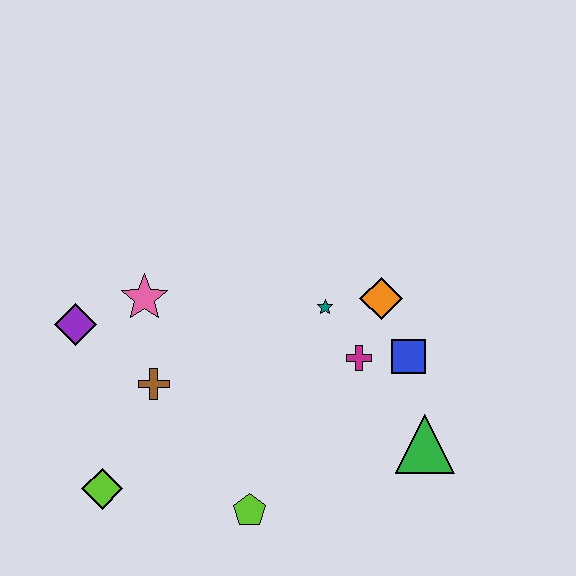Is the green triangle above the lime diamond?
Yes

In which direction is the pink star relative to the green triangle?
The pink star is to the left of the green triangle.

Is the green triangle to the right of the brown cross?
Yes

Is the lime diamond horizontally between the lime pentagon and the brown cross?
No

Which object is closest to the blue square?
The magenta cross is closest to the blue square.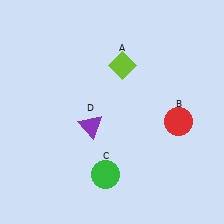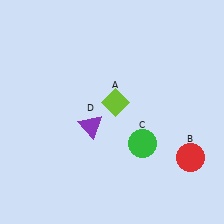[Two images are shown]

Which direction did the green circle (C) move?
The green circle (C) moved right.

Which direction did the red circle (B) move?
The red circle (B) moved down.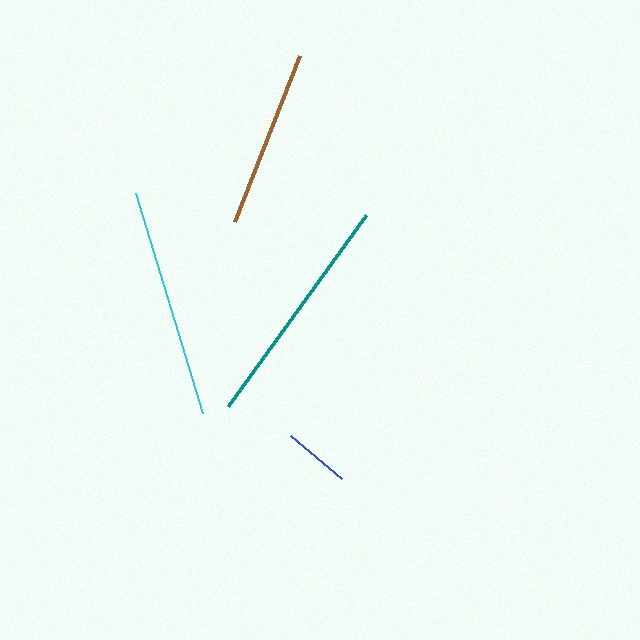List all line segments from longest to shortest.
From longest to shortest: teal, cyan, brown, blue.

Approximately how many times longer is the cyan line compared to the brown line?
The cyan line is approximately 1.3 times the length of the brown line.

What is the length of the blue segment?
The blue segment is approximately 67 pixels long.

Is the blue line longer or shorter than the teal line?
The teal line is longer than the blue line.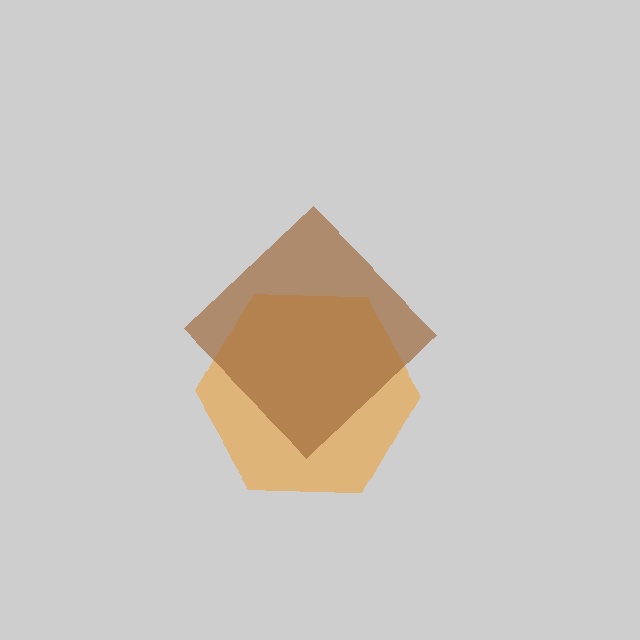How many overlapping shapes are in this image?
There are 2 overlapping shapes in the image.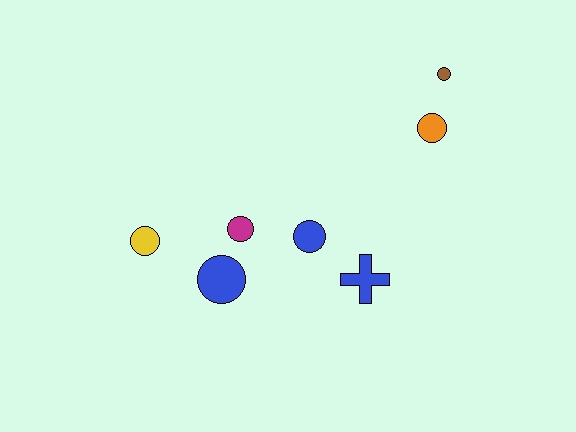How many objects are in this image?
There are 7 objects.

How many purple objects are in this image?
There are no purple objects.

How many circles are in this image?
There are 6 circles.